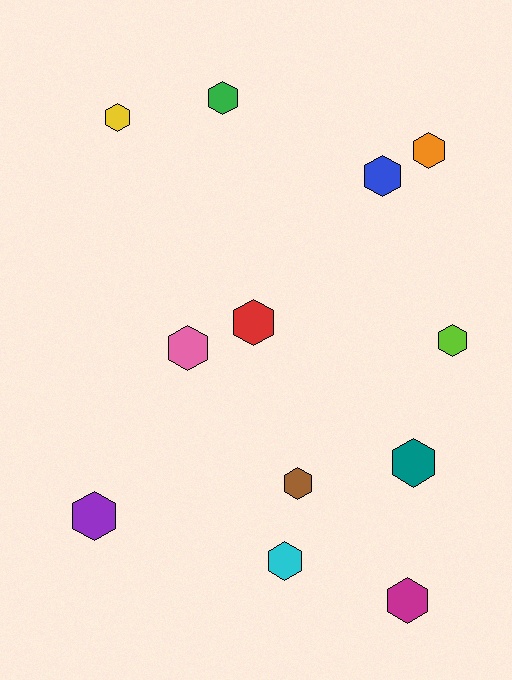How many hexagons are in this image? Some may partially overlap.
There are 12 hexagons.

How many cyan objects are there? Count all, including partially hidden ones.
There is 1 cyan object.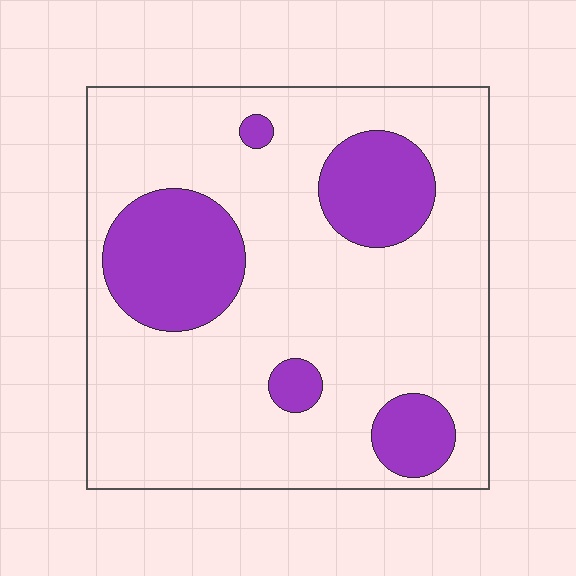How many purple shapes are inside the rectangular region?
5.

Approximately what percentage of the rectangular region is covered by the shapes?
Approximately 20%.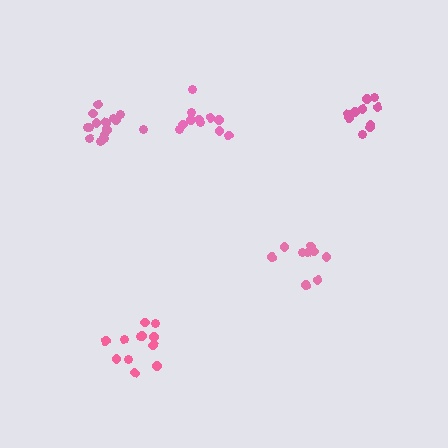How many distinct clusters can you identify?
There are 5 distinct clusters.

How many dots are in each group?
Group 1: 11 dots, Group 2: 15 dots, Group 3: 9 dots, Group 4: 10 dots, Group 5: 12 dots (57 total).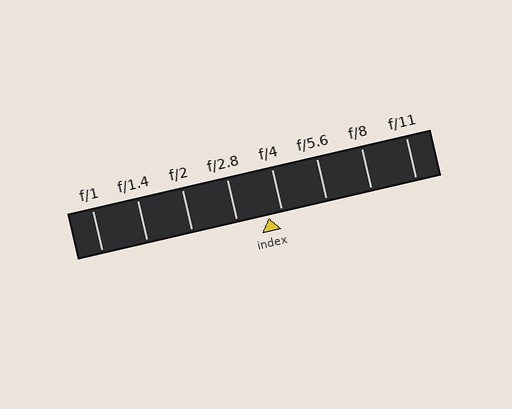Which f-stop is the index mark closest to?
The index mark is closest to f/4.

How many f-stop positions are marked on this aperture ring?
There are 8 f-stop positions marked.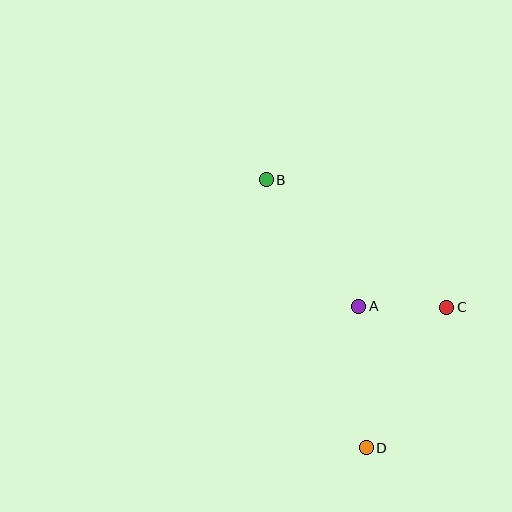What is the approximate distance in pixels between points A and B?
The distance between A and B is approximately 157 pixels.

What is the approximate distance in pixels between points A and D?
The distance between A and D is approximately 142 pixels.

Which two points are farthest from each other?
Points B and D are farthest from each other.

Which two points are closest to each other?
Points A and C are closest to each other.